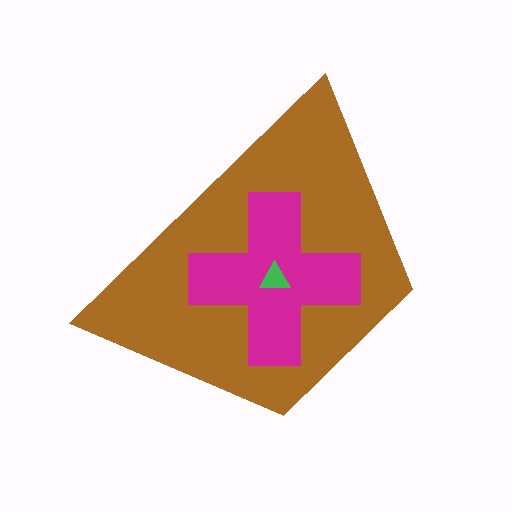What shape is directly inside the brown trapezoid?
The magenta cross.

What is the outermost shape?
The brown trapezoid.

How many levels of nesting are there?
3.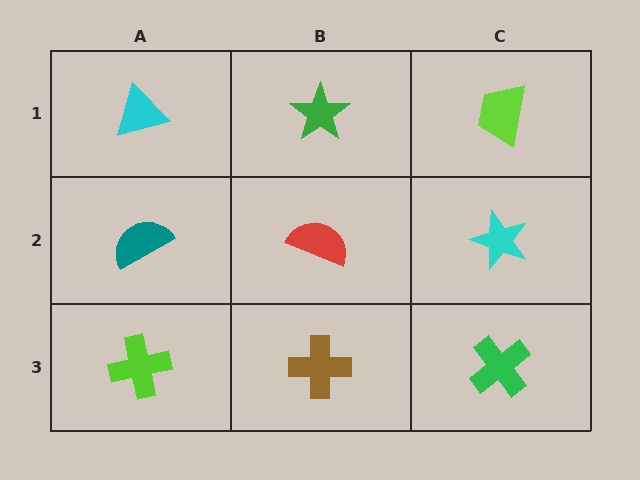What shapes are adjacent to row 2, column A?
A cyan triangle (row 1, column A), a lime cross (row 3, column A), a red semicircle (row 2, column B).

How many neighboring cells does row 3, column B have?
3.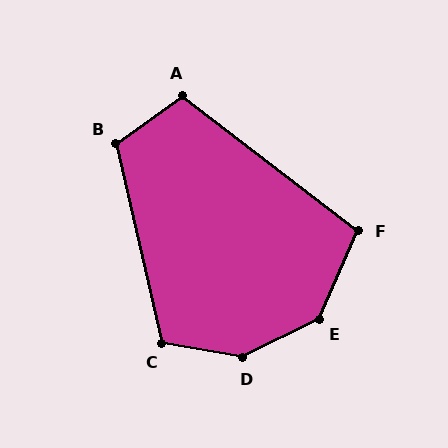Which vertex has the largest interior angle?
D, at approximately 144 degrees.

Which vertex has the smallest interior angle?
F, at approximately 104 degrees.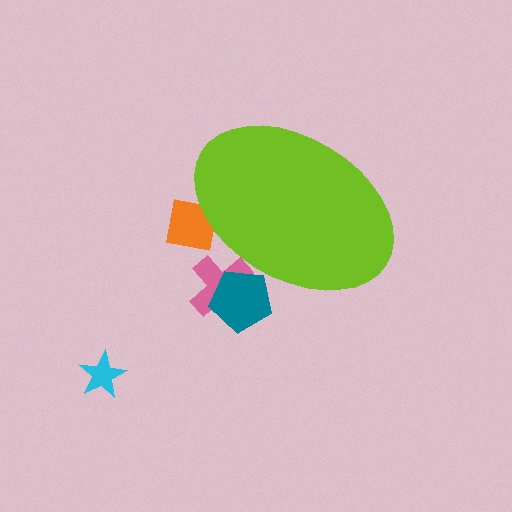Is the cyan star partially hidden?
No, the cyan star is fully visible.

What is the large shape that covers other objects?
A lime ellipse.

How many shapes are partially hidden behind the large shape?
3 shapes are partially hidden.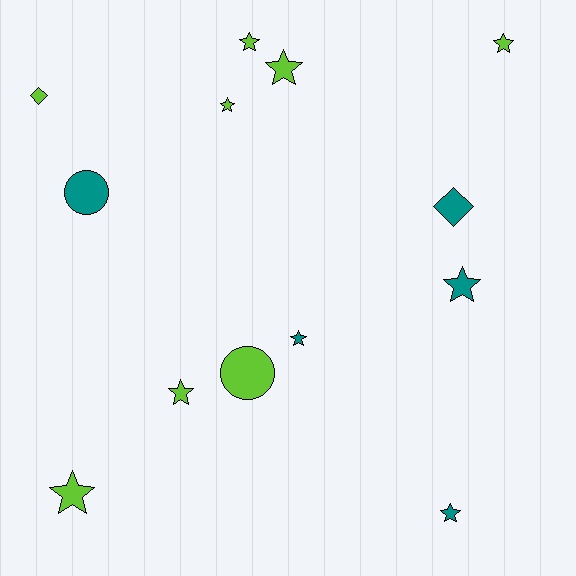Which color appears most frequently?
Lime, with 8 objects.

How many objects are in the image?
There are 13 objects.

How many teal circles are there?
There is 1 teal circle.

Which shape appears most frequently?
Star, with 9 objects.